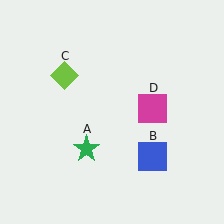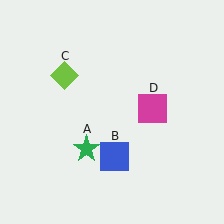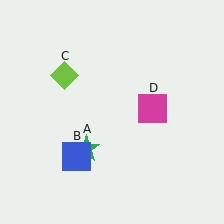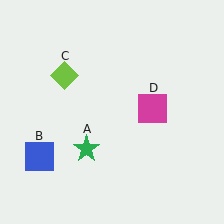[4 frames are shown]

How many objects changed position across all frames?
1 object changed position: blue square (object B).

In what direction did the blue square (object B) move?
The blue square (object B) moved left.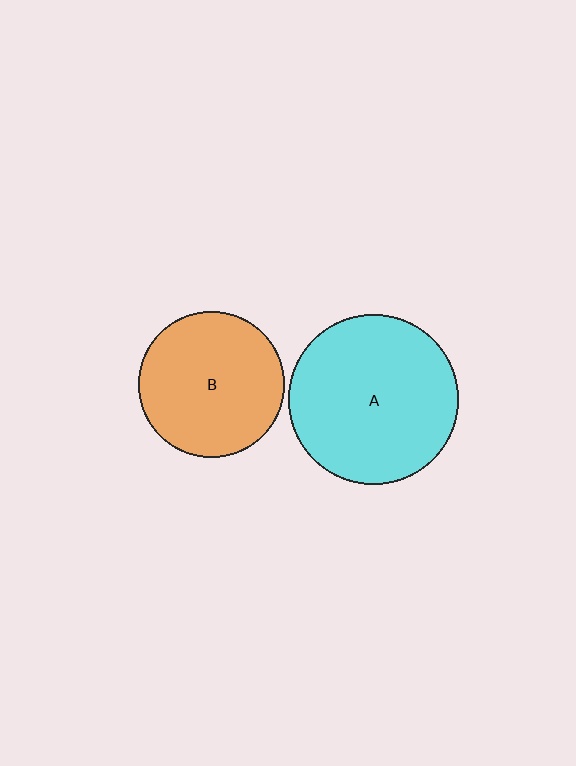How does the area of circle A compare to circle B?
Approximately 1.4 times.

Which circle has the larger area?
Circle A (cyan).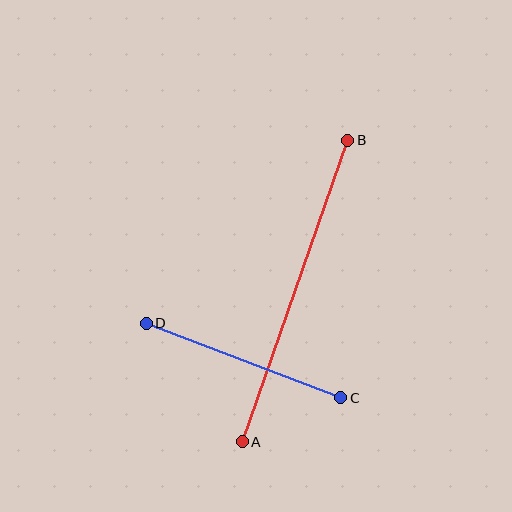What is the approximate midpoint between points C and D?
The midpoint is at approximately (244, 361) pixels.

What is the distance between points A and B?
The distance is approximately 320 pixels.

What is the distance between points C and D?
The distance is approximately 208 pixels.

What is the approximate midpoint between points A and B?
The midpoint is at approximately (295, 291) pixels.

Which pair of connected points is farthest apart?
Points A and B are farthest apart.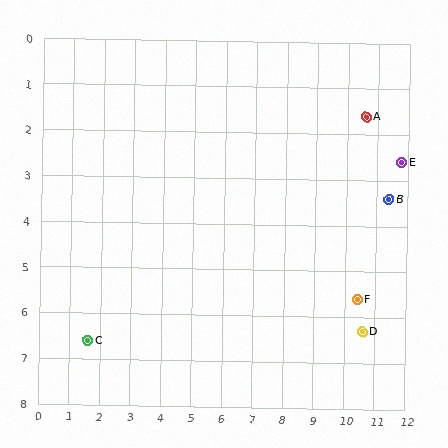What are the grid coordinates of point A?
Point A is at approximately (10.6, 1.6).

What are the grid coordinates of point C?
Point C is at approximately (1.6, 6.6).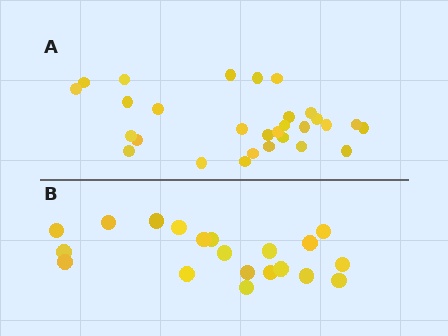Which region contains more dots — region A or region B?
Region A (the top region) has more dots.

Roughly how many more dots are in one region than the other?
Region A has roughly 8 or so more dots than region B.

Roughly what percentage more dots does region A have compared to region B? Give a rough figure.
About 45% more.